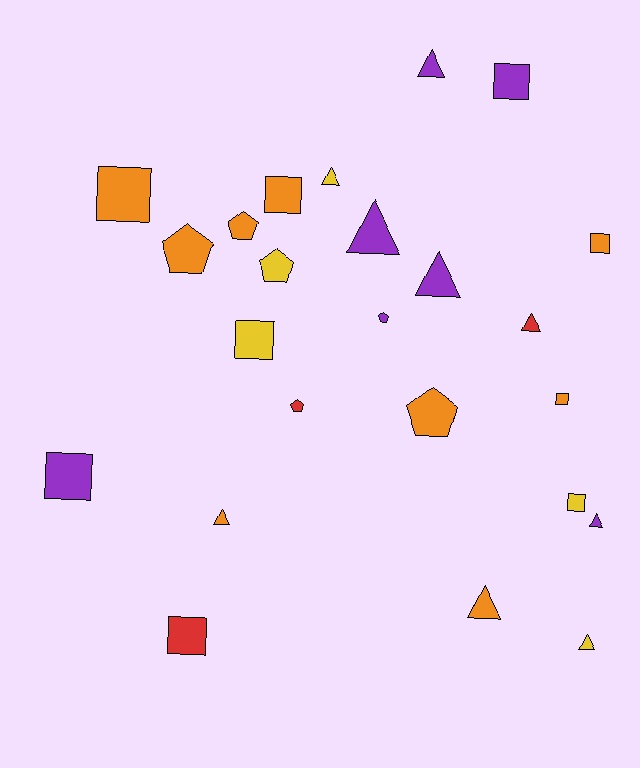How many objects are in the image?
There are 24 objects.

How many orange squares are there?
There are 4 orange squares.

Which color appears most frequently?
Orange, with 9 objects.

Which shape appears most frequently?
Triangle, with 9 objects.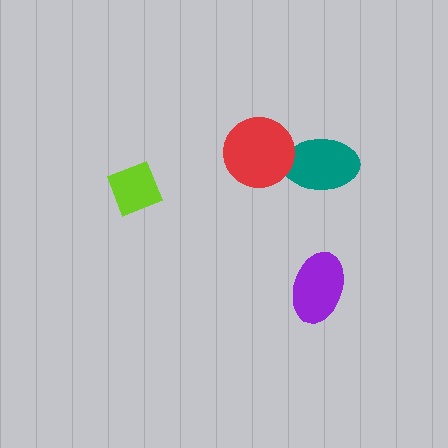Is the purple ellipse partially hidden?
No, no other shape covers it.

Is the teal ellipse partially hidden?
Yes, it is partially covered by another shape.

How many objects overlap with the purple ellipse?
0 objects overlap with the purple ellipse.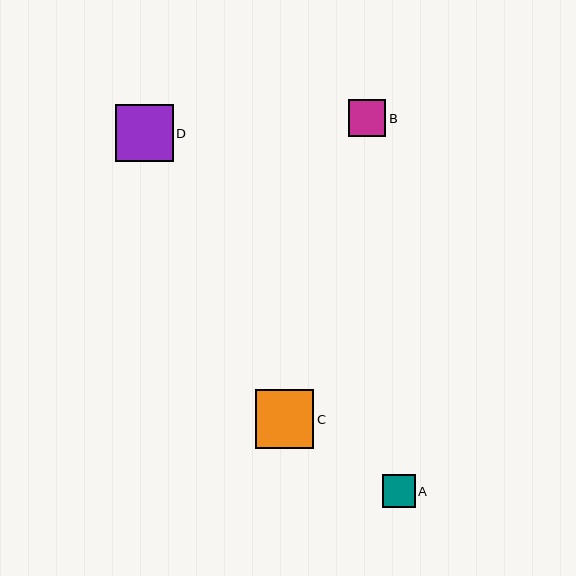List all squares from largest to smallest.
From largest to smallest: C, D, B, A.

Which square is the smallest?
Square A is the smallest with a size of approximately 33 pixels.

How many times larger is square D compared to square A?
Square D is approximately 1.7 times the size of square A.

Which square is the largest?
Square C is the largest with a size of approximately 59 pixels.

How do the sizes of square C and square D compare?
Square C and square D are approximately the same size.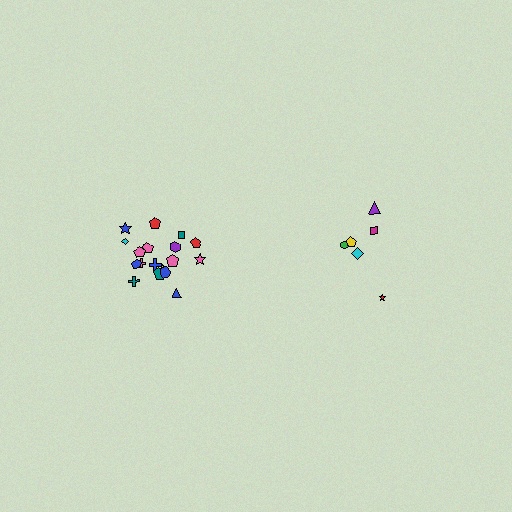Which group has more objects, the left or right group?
The left group.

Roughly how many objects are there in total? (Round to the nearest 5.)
Roughly 25 objects in total.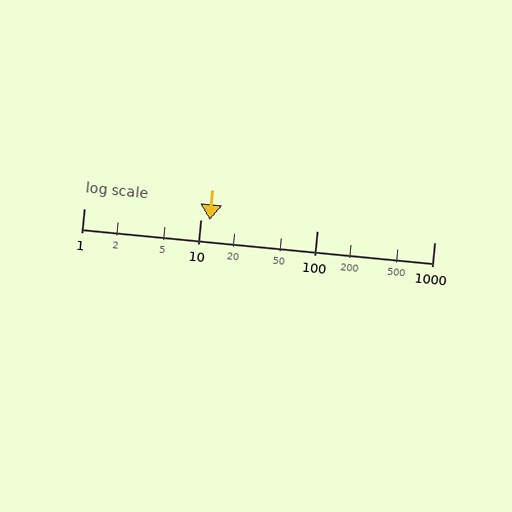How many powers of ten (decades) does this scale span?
The scale spans 3 decades, from 1 to 1000.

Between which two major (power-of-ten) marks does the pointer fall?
The pointer is between 10 and 100.